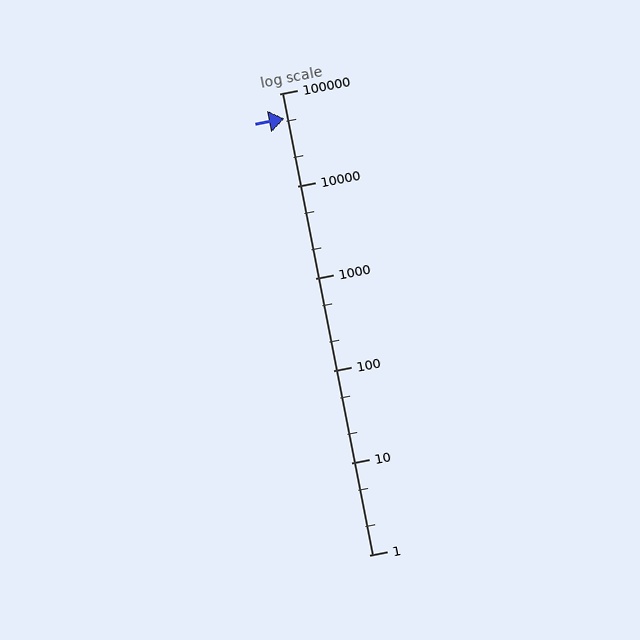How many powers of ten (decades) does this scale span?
The scale spans 5 decades, from 1 to 100000.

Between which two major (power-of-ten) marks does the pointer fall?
The pointer is between 10000 and 100000.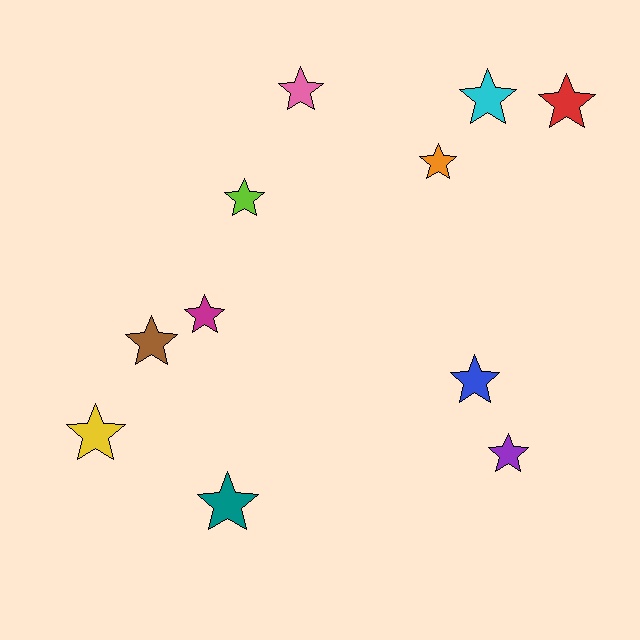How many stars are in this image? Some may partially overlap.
There are 11 stars.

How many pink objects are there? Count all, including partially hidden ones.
There is 1 pink object.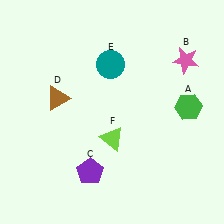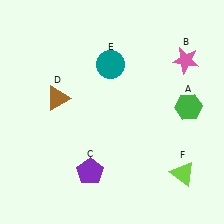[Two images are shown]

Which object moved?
The lime triangle (F) moved right.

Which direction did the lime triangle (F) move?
The lime triangle (F) moved right.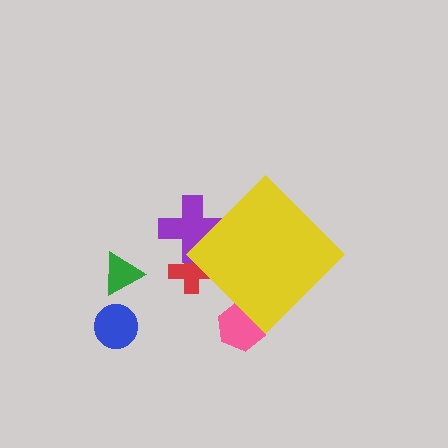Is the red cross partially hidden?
Yes, the red cross is partially hidden behind the yellow diamond.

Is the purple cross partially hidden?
Yes, the purple cross is partially hidden behind the yellow diamond.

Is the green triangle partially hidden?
No, the green triangle is fully visible.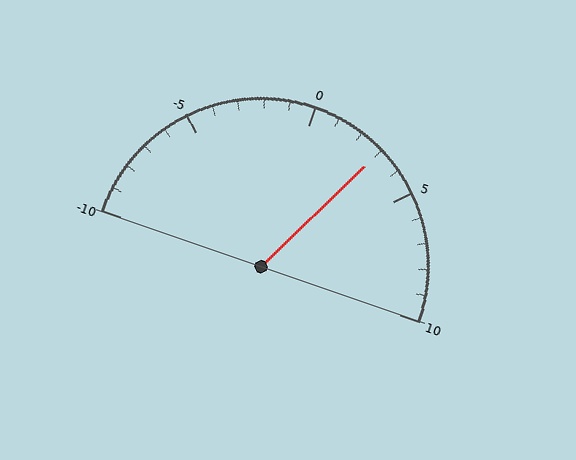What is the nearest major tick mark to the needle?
The nearest major tick mark is 5.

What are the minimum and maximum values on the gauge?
The gauge ranges from -10 to 10.